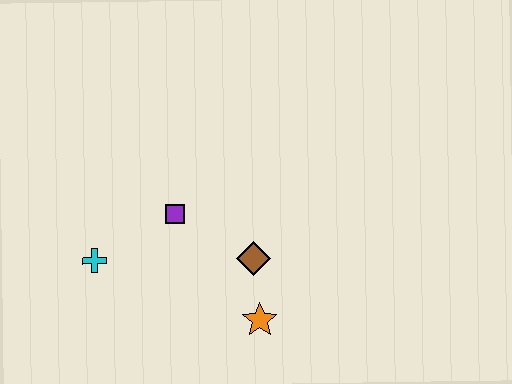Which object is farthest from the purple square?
The orange star is farthest from the purple square.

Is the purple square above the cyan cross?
Yes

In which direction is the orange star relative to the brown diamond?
The orange star is below the brown diamond.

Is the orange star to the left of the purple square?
No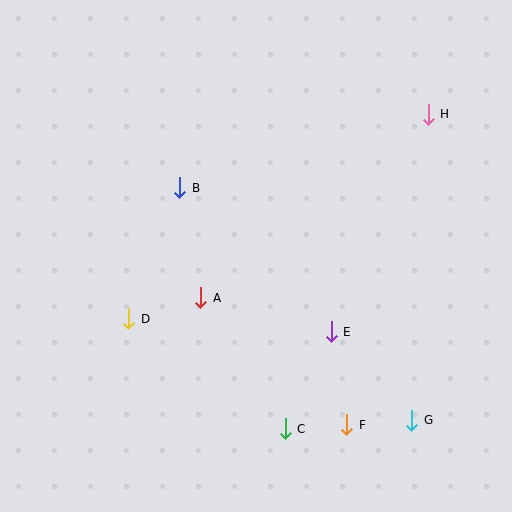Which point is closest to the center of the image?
Point A at (201, 298) is closest to the center.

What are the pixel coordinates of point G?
Point G is at (412, 420).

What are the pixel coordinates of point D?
Point D is at (129, 319).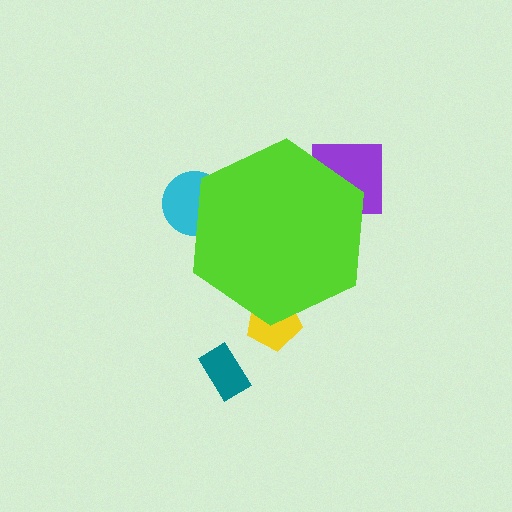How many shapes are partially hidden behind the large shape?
3 shapes are partially hidden.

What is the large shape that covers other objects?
A lime hexagon.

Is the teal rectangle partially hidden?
No, the teal rectangle is fully visible.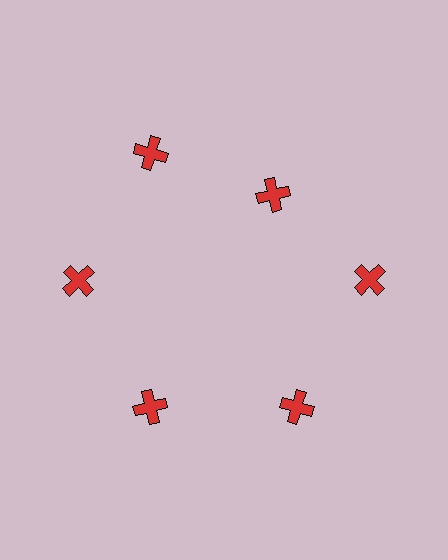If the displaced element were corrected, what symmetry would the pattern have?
It would have 6-fold rotational symmetry — the pattern would map onto itself every 60 degrees.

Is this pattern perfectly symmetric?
No. The 6 red crosses are arranged in a ring, but one element near the 1 o'clock position is pulled inward toward the center, breaking the 6-fold rotational symmetry.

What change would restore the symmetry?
The symmetry would be restored by moving it outward, back onto the ring so that all 6 crosses sit at equal angles and equal distance from the center.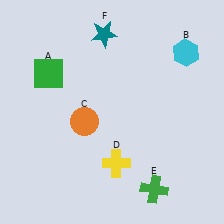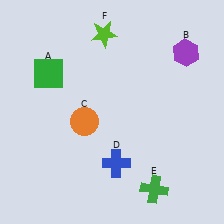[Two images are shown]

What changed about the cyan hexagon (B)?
In Image 1, B is cyan. In Image 2, it changed to purple.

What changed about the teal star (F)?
In Image 1, F is teal. In Image 2, it changed to lime.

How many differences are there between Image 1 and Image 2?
There are 3 differences between the two images.